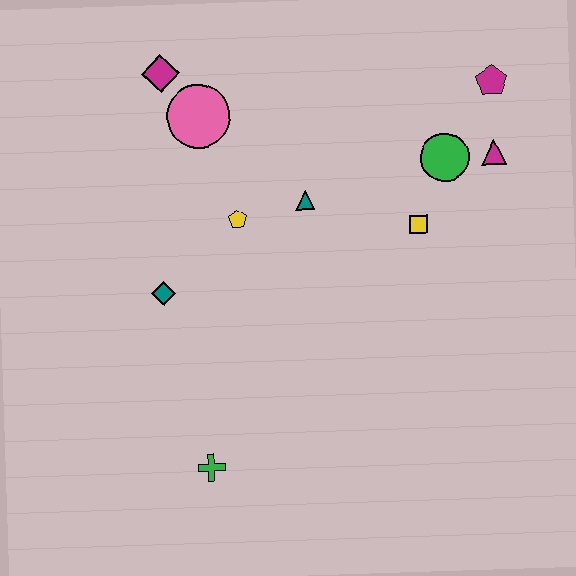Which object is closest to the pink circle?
The magenta diamond is closest to the pink circle.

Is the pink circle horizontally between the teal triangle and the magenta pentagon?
No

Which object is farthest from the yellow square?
The green cross is farthest from the yellow square.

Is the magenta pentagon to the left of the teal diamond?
No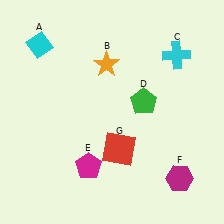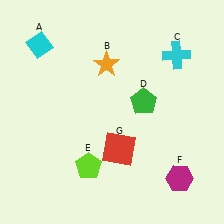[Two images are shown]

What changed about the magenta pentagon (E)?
In Image 1, E is magenta. In Image 2, it changed to lime.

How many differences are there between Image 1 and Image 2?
There is 1 difference between the two images.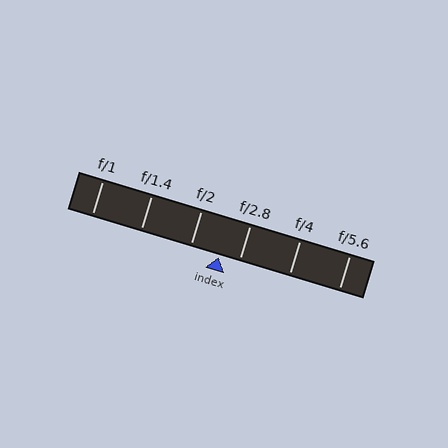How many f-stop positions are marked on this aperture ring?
There are 6 f-stop positions marked.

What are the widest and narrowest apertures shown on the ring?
The widest aperture shown is f/1 and the narrowest is f/5.6.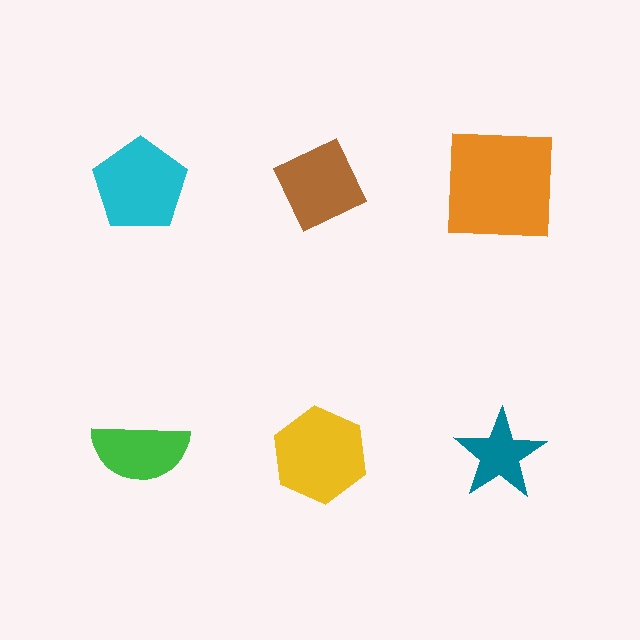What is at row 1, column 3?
An orange square.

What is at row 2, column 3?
A teal star.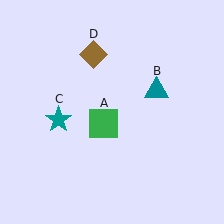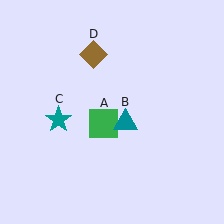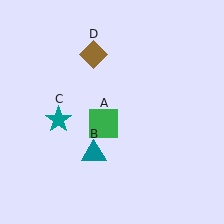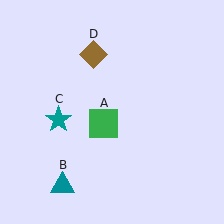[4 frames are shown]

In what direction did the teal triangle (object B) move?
The teal triangle (object B) moved down and to the left.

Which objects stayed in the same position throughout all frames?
Green square (object A) and teal star (object C) and brown diamond (object D) remained stationary.